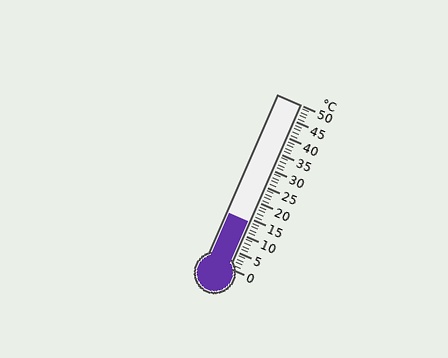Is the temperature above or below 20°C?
The temperature is below 20°C.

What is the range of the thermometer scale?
The thermometer scale ranges from 0°C to 50°C.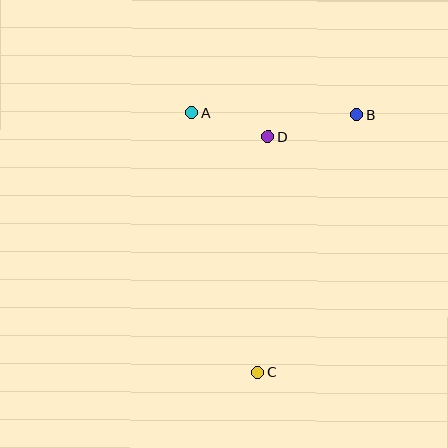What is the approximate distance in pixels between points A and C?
The distance between A and C is approximately 268 pixels.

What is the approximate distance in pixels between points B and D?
The distance between B and D is approximately 91 pixels.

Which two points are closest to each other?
Points A and D are closest to each other.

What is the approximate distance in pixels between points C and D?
The distance between C and D is approximately 236 pixels.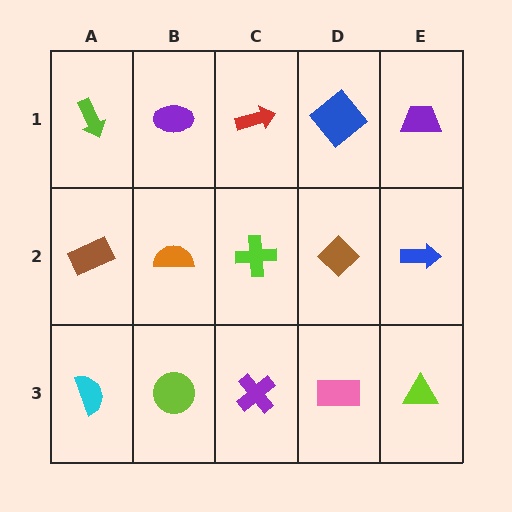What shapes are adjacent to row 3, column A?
A brown rectangle (row 2, column A), a lime circle (row 3, column B).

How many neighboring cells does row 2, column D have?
4.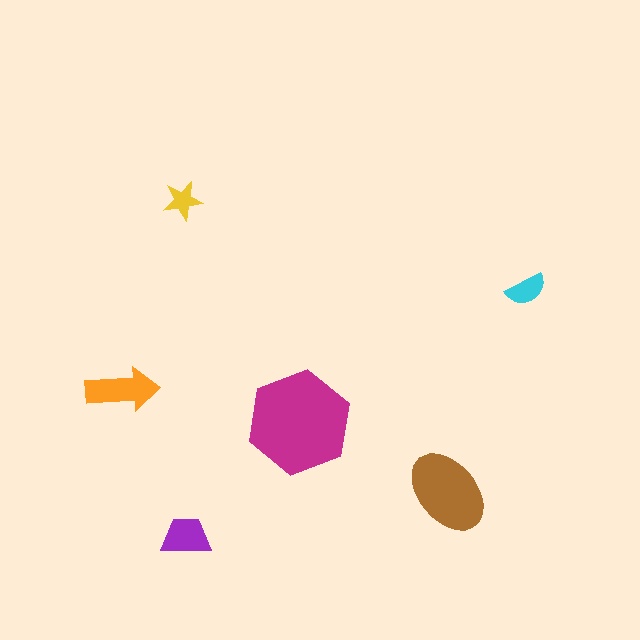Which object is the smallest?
The yellow star.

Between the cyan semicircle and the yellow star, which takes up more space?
The cyan semicircle.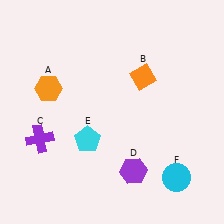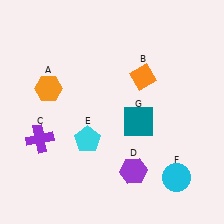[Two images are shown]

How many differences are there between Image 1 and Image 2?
There is 1 difference between the two images.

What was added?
A teal square (G) was added in Image 2.